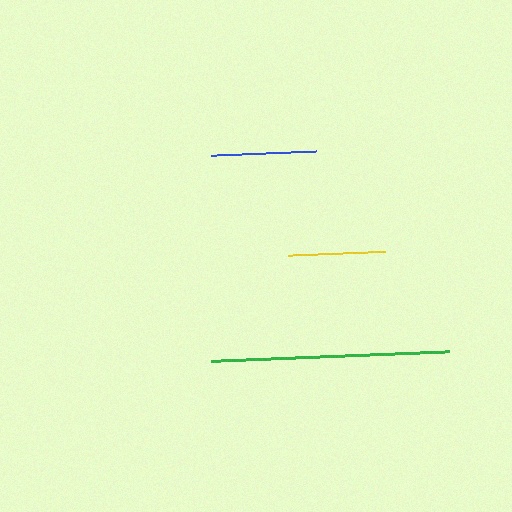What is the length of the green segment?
The green segment is approximately 237 pixels long.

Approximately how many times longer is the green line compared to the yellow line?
The green line is approximately 2.4 times the length of the yellow line.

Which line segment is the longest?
The green line is the longest at approximately 237 pixels.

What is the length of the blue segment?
The blue segment is approximately 105 pixels long.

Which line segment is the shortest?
The yellow line is the shortest at approximately 98 pixels.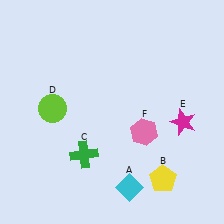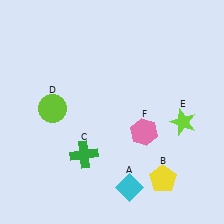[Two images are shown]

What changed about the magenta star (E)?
In Image 1, E is magenta. In Image 2, it changed to lime.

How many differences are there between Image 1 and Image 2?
There is 1 difference between the two images.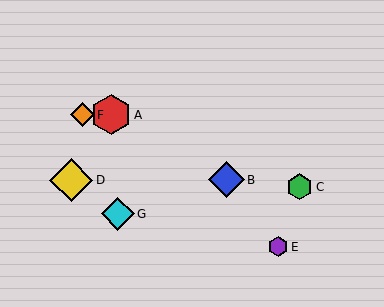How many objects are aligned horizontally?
2 objects (A, F) are aligned horizontally.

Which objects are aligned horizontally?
Objects A, F are aligned horizontally.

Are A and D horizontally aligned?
No, A is at y≈115 and D is at y≈180.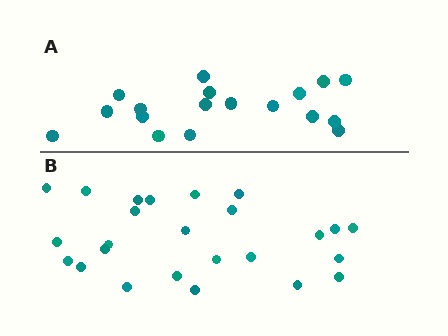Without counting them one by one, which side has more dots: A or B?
Region B (the bottom region) has more dots.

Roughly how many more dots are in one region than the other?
Region B has roughly 8 or so more dots than region A.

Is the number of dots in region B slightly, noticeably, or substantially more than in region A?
Region B has noticeably more, but not dramatically so. The ratio is roughly 1.4 to 1.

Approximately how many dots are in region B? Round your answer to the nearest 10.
About 20 dots. (The exact count is 25, which rounds to 20.)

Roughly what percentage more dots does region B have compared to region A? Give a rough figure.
About 40% more.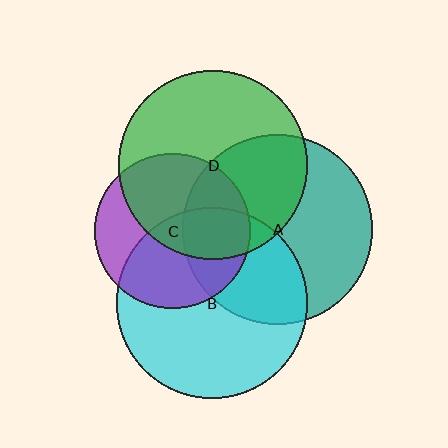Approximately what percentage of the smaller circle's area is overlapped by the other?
Approximately 50%.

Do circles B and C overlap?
Yes.